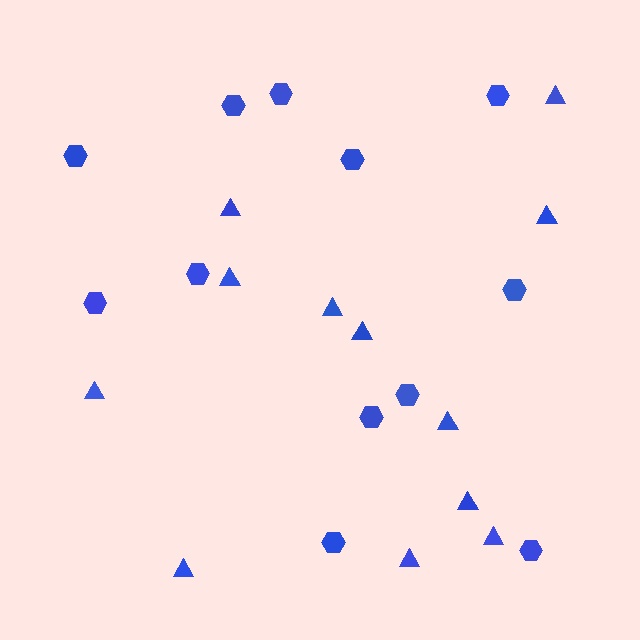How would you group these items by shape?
There are 2 groups: one group of triangles (12) and one group of hexagons (12).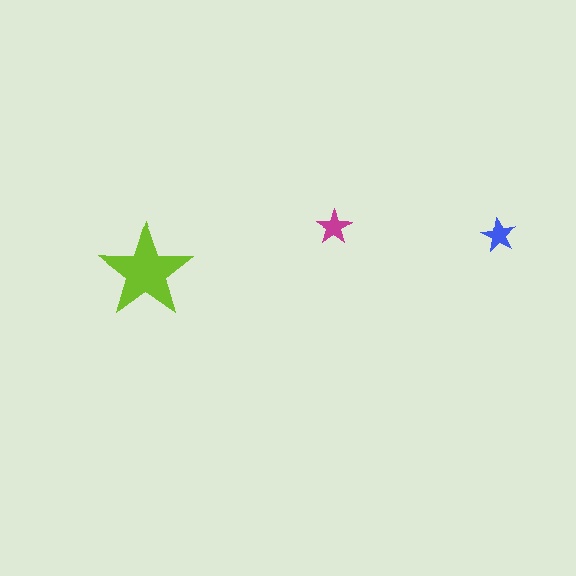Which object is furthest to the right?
The blue star is rightmost.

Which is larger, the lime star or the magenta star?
The lime one.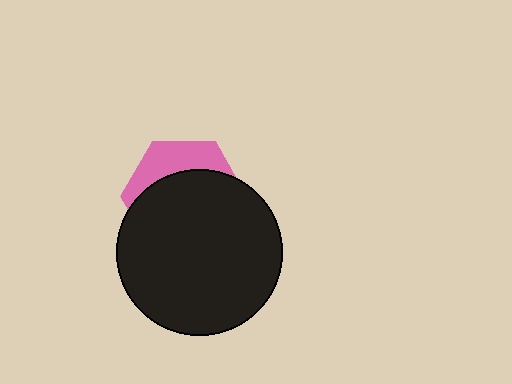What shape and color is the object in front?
The object in front is a black circle.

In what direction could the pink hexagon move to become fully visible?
The pink hexagon could move up. That would shift it out from behind the black circle entirely.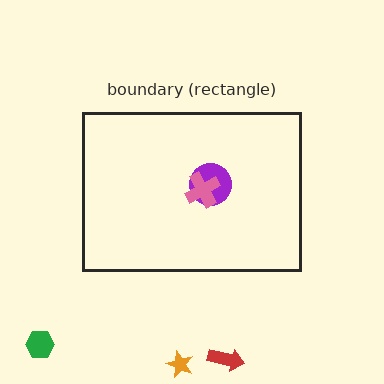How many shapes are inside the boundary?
2 inside, 3 outside.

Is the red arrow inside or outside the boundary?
Outside.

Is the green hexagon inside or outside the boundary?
Outside.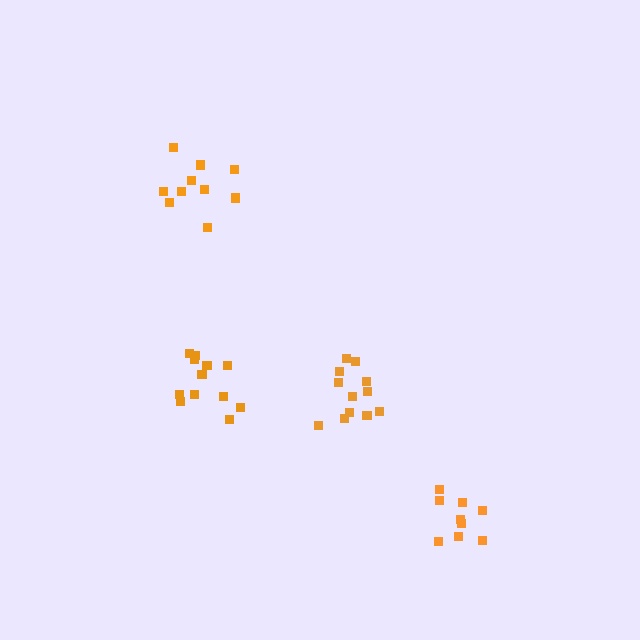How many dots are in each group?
Group 1: 9 dots, Group 2: 12 dots, Group 3: 12 dots, Group 4: 10 dots (43 total).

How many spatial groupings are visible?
There are 4 spatial groupings.